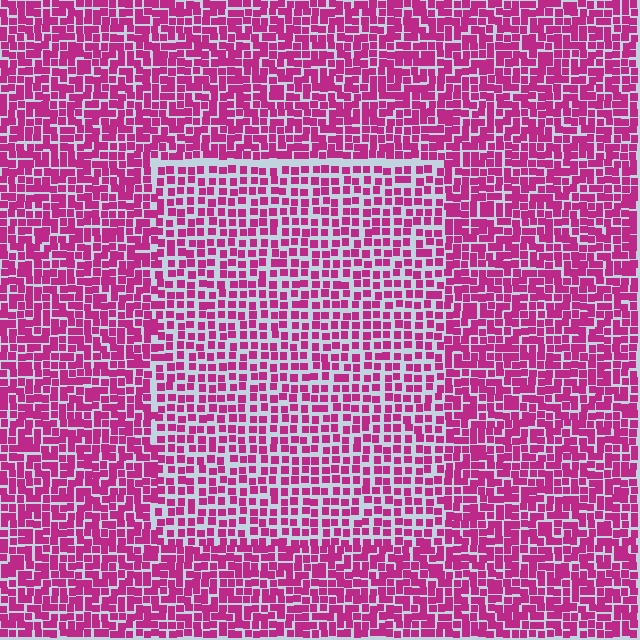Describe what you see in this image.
The image contains small magenta elements arranged at two different densities. A rectangle-shaped region is visible where the elements are less densely packed than the surrounding area.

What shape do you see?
I see a rectangle.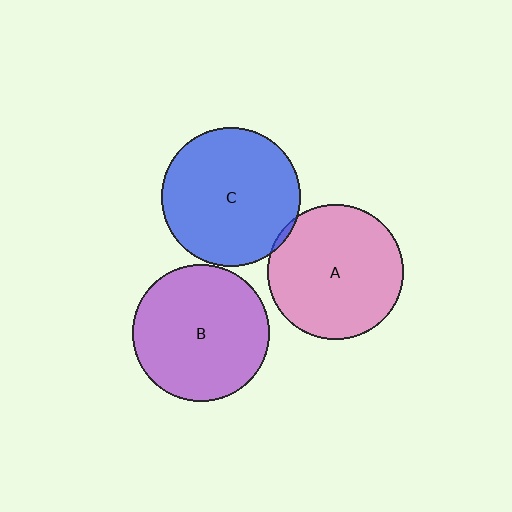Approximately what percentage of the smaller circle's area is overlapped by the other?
Approximately 5%.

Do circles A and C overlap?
Yes.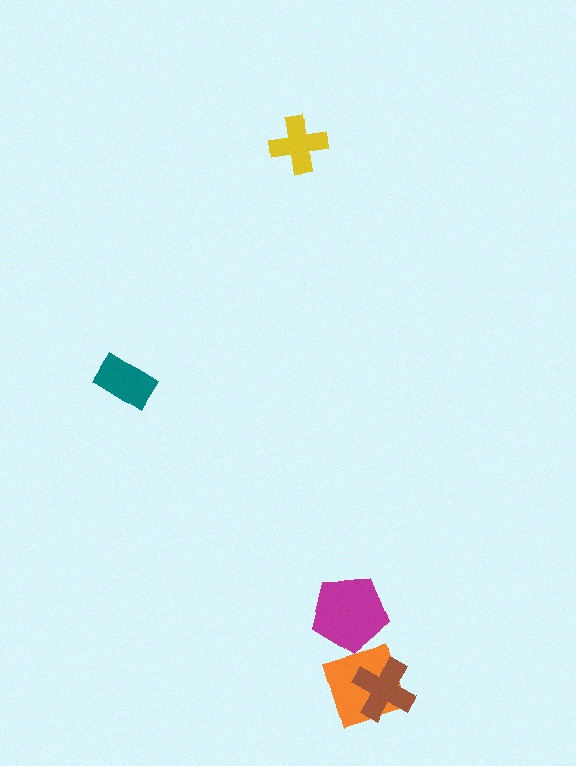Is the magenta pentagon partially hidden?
No, no other shape covers it.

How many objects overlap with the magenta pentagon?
0 objects overlap with the magenta pentagon.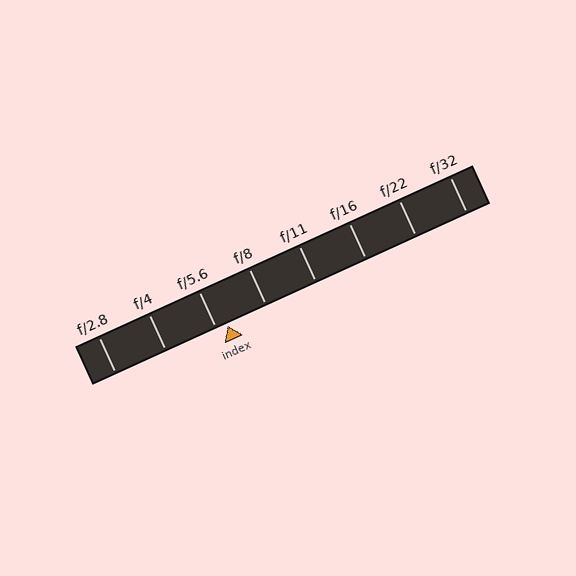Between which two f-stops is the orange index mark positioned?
The index mark is between f/5.6 and f/8.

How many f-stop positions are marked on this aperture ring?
There are 8 f-stop positions marked.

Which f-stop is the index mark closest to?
The index mark is closest to f/5.6.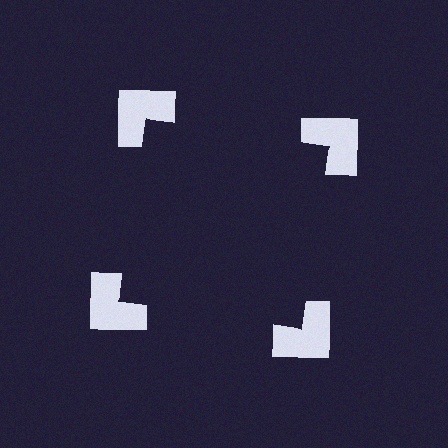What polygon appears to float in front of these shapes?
An illusory square — its edges are inferred from the aligned wedge cuts in the notched squares, not physically drawn.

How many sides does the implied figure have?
4 sides.